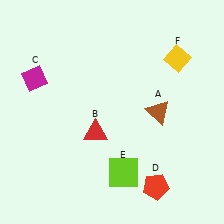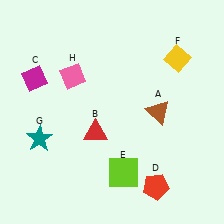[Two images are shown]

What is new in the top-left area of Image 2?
A pink diamond (H) was added in the top-left area of Image 2.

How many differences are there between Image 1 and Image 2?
There are 2 differences between the two images.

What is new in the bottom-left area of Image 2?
A teal star (G) was added in the bottom-left area of Image 2.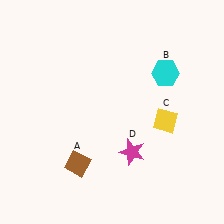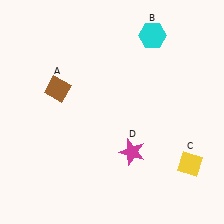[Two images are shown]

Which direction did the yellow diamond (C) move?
The yellow diamond (C) moved down.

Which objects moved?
The objects that moved are: the brown diamond (A), the cyan hexagon (B), the yellow diamond (C).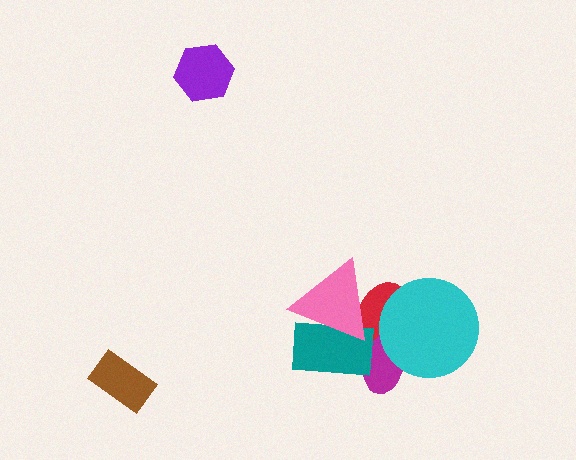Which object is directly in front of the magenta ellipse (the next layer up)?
The cyan circle is directly in front of the magenta ellipse.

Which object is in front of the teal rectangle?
The pink triangle is in front of the teal rectangle.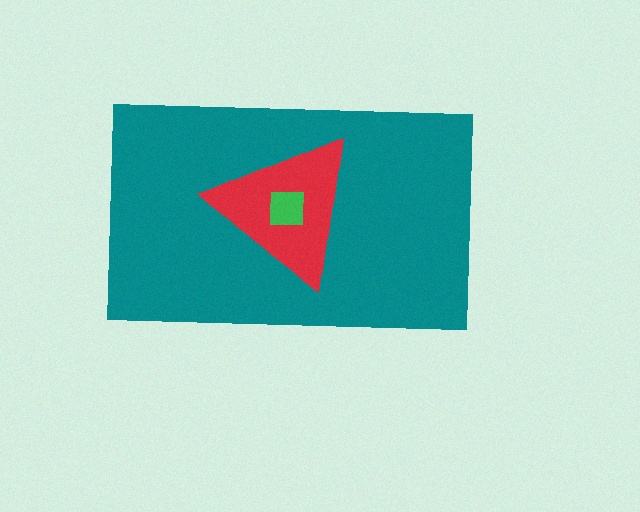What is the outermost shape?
The teal rectangle.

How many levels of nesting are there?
3.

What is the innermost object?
The green square.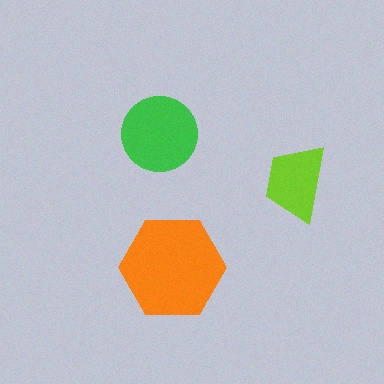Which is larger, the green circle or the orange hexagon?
The orange hexagon.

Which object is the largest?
The orange hexagon.